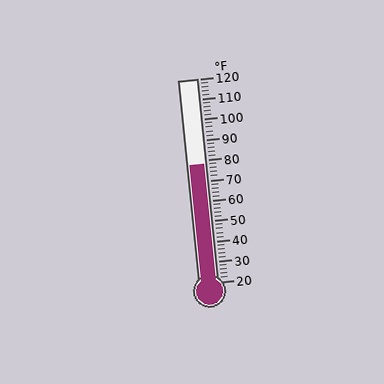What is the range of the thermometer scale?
The thermometer scale ranges from 20°F to 120°F.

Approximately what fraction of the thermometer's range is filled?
The thermometer is filled to approximately 60% of its range.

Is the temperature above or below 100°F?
The temperature is below 100°F.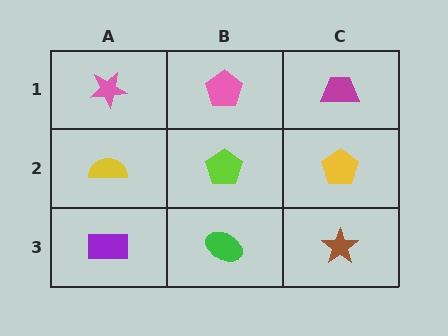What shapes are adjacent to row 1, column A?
A yellow semicircle (row 2, column A), a pink pentagon (row 1, column B).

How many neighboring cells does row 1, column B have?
3.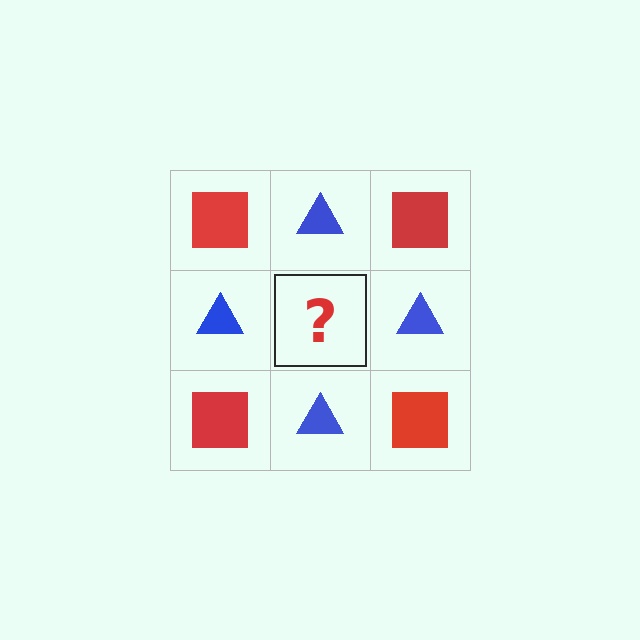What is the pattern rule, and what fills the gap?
The rule is that it alternates red square and blue triangle in a checkerboard pattern. The gap should be filled with a red square.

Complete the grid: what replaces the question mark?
The question mark should be replaced with a red square.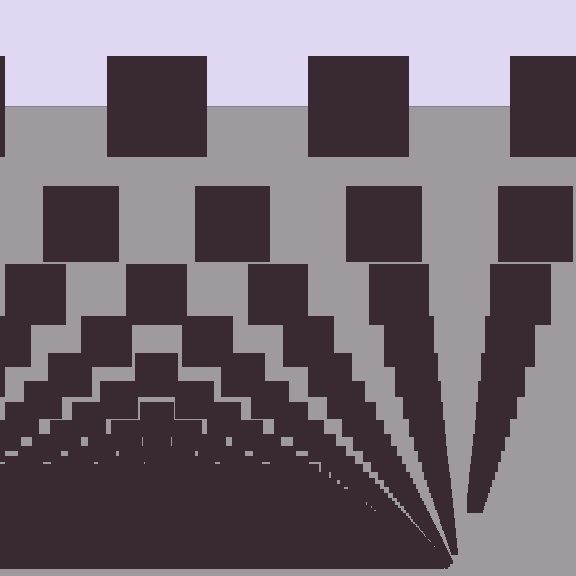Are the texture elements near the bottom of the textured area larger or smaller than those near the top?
Smaller. The gradient is inverted — elements near the bottom are smaller and denser.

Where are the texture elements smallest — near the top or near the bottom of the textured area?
Near the bottom.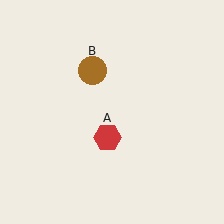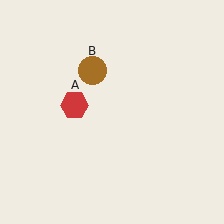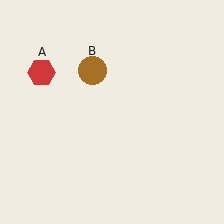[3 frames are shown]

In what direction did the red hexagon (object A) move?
The red hexagon (object A) moved up and to the left.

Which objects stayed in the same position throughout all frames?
Brown circle (object B) remained stationary.